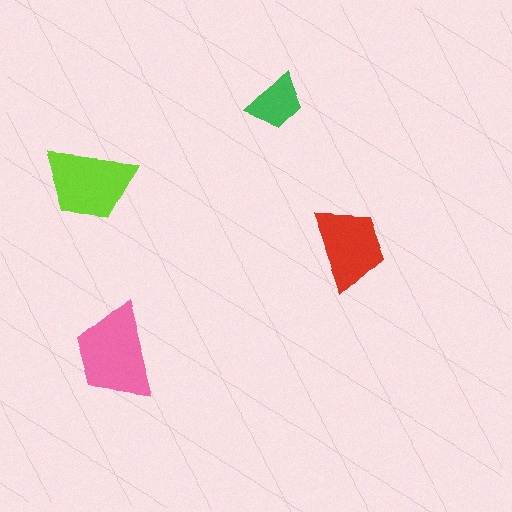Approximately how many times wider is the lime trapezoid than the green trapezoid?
About 1.5 times wider.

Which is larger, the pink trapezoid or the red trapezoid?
The pink one.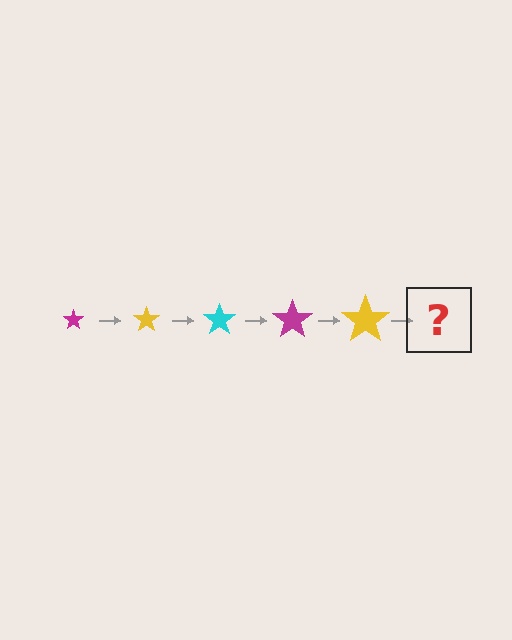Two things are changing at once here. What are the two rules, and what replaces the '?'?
The two rules are that the star grows larger each step and the color cycles through magenta, yellow, and cyan. The '?' should be a cyan star, larger than the previous one.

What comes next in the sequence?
The next element should be a cyan star, larger than the previous one.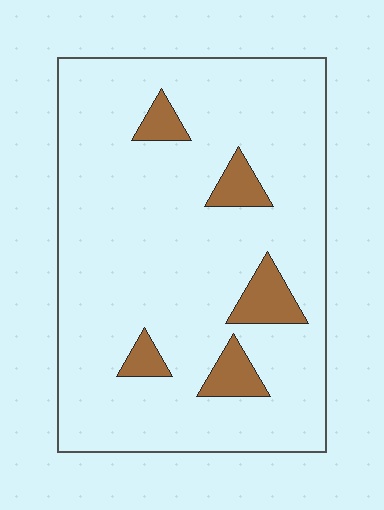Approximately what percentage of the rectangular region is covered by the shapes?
Approximately 10%.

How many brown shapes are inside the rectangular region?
5.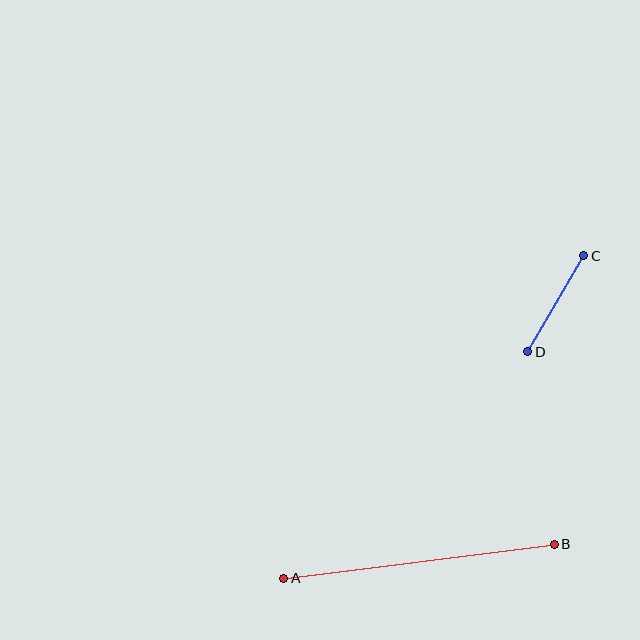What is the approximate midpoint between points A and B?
The midpoint is at approximately (419, 561) pixels.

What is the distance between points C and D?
The distance is approximately 111 pixels.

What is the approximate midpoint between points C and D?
The midpoint is at approximately (556, 304) pixels.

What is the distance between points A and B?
The distance is approximately 273 pixels.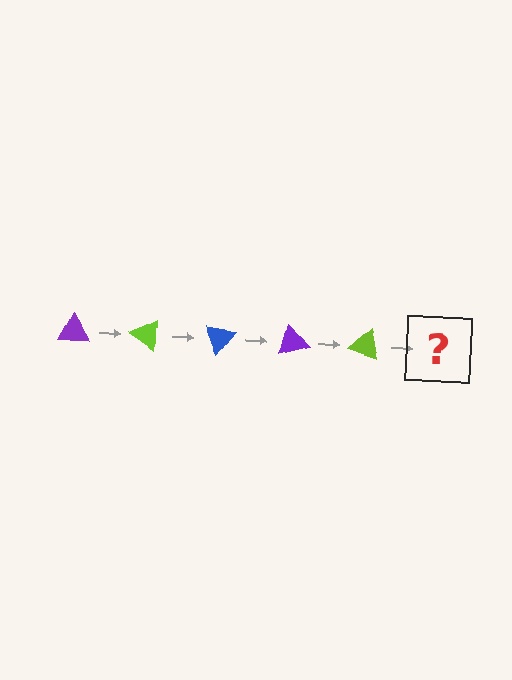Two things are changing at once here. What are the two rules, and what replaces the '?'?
The two rules are that it rotates 35 degrees each step and the color cycles through purple, lime, and blue. The '?' should be a blue triangle, rotated 175 degrees from the start.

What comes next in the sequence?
The next element should be a blue triangle, rotated 175 degrees from the start.